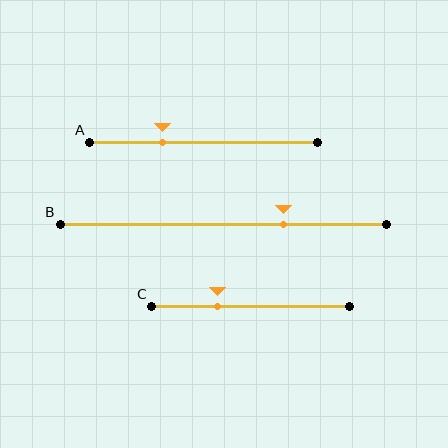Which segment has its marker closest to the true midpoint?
Segment C has its marker closest to the true midpoint.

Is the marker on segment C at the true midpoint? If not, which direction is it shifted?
No, the marker on segment C is shifted to the left by about 17% of the segment length.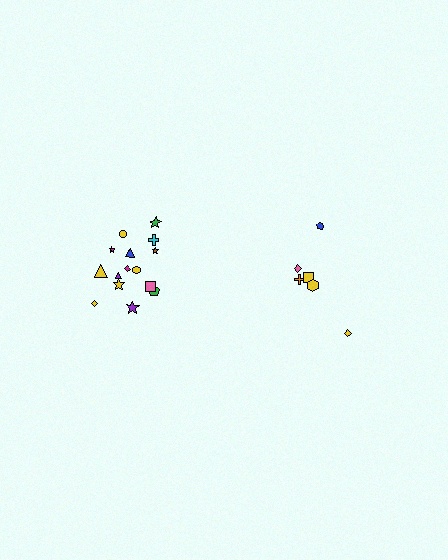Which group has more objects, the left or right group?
The left group.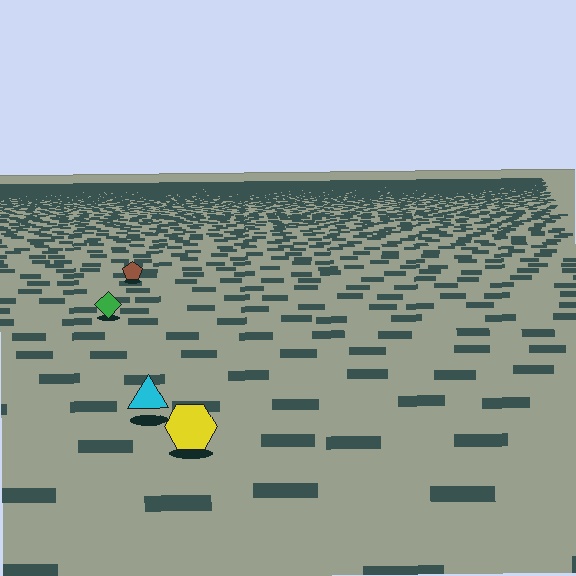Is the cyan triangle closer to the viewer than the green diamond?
Yes. The cyan triangle is closer — you can tell from the texture gradient: the ground texture is coarser near it.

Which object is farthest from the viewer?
The brown pentagon is farthest from the viewer. It appears smaller and the ground texture around it is denser.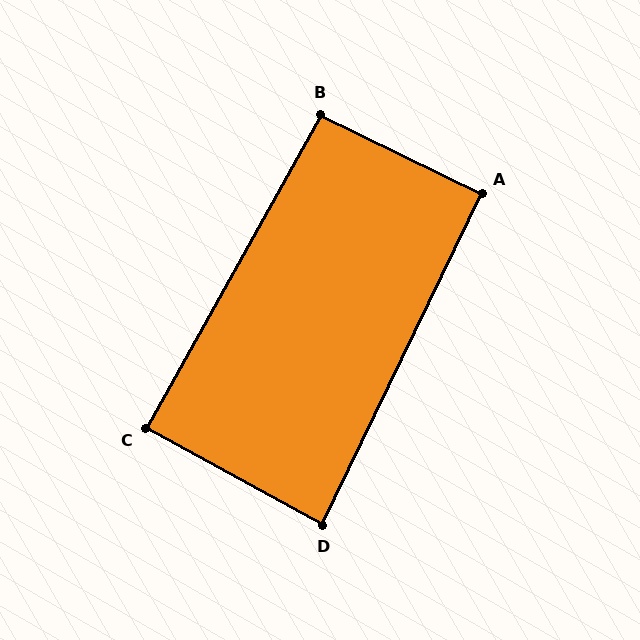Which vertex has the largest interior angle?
B, at approximately 93 degrees.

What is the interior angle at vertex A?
Approximately 90 degrees (approximately right).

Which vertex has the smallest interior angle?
D, at approximately 87 degrees.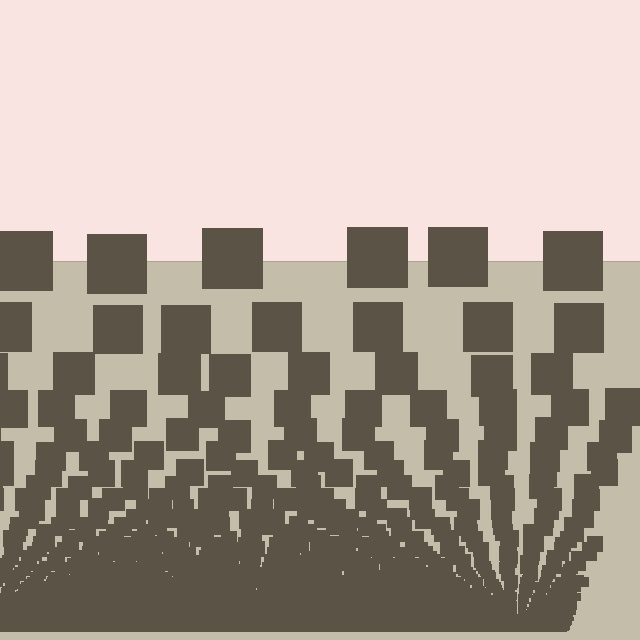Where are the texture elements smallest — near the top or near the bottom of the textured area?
Near the bottom.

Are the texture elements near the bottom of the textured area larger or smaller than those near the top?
Smaller. The gradient is inverted — elements near the bottom are smaller and denser.